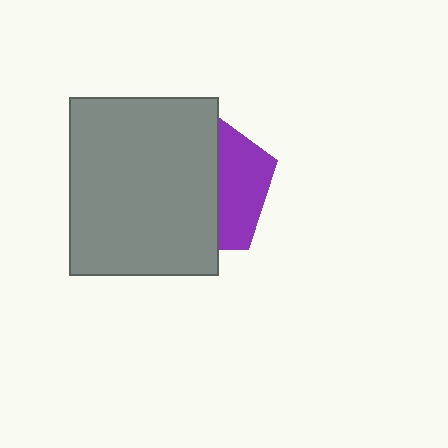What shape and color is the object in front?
The object in front is a gray rectangle.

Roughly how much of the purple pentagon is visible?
A small part of it is visible (roughly 34%).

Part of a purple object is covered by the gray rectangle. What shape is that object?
It is a pentagon.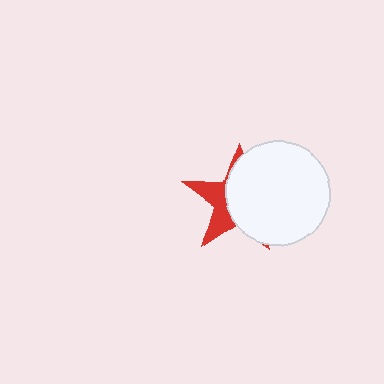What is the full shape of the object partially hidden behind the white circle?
The partially hidden object is a red star.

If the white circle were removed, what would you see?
You would see the complete red star.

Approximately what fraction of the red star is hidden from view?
Roughly 63% of the red star is hidden behind the white circle.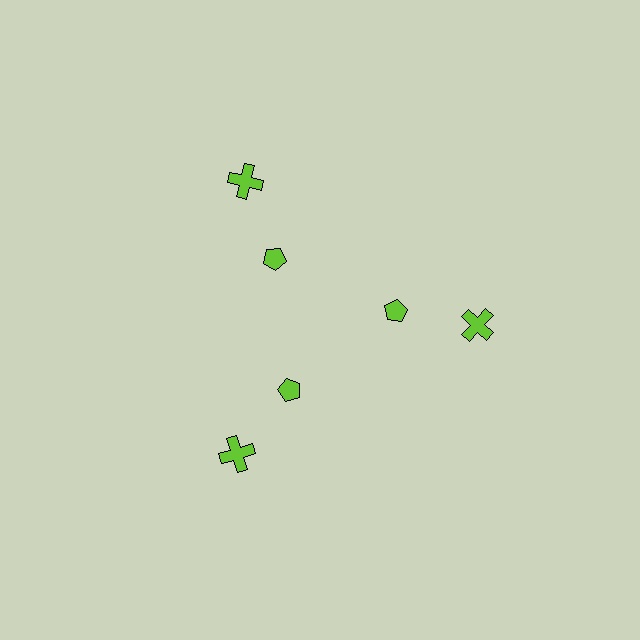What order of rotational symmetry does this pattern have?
This pattern has 3-fold rotational symmetry.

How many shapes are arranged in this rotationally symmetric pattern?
There are 6 shapes, arranged in 3 groups of 2.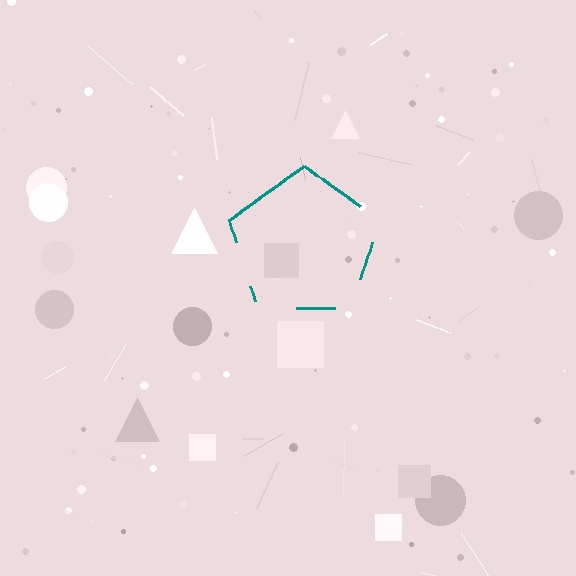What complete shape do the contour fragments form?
The contour fragments form a pentagon.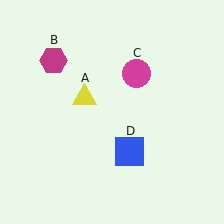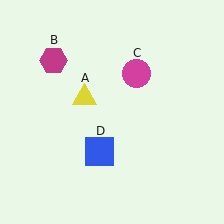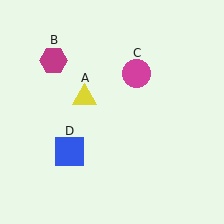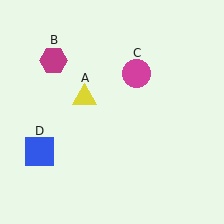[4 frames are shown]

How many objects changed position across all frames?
1 object changed position: blue square (object D).